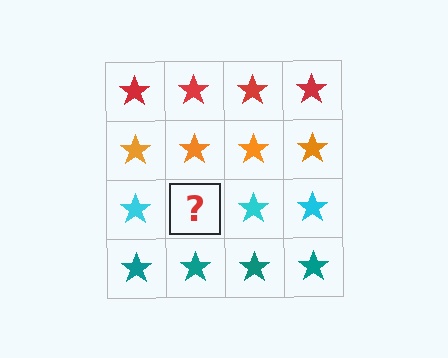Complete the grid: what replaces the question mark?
The question mark should be replaced with a cyan star.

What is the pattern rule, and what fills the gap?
The rule is that each row has a consistent color. The gap should be filled with a cyan star.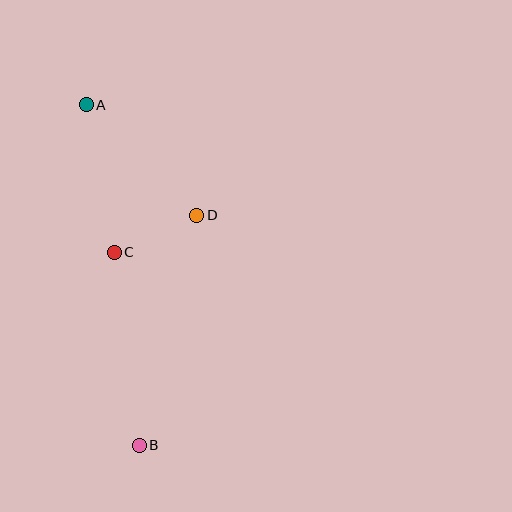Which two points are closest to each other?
Points C and D are closest to each other.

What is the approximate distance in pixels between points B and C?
The distance between B and C is approximately 194 pixels.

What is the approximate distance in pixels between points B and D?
The distance between B and D is approximately 237 pixels.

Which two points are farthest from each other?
Points A and B are farthest from each other.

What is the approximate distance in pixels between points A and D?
The distance between A and D is approximately 156 pixels.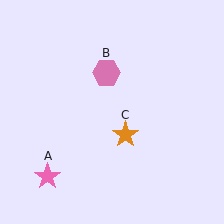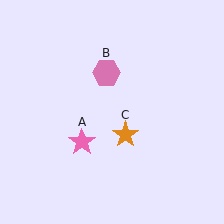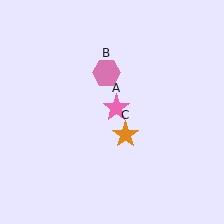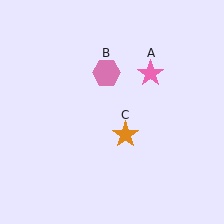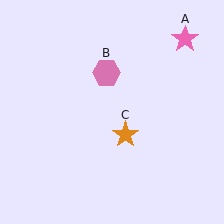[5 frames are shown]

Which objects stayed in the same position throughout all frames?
Pink hexagon (object B) and orange star (object C) remained stationary.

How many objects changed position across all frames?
1 object changed position: pink star (object A).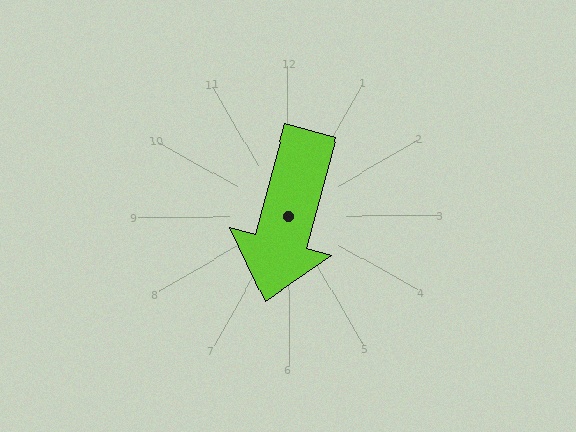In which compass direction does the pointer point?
South.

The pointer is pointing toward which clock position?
Roughly 7 o'clock.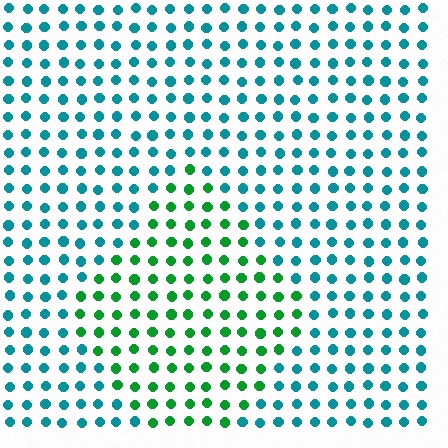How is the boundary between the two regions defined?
The boundary is defined purely by a slight shift in hue (about 50 degrees). Spacing, size, and orientation are identical on both sides.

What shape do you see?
I see a diamond.